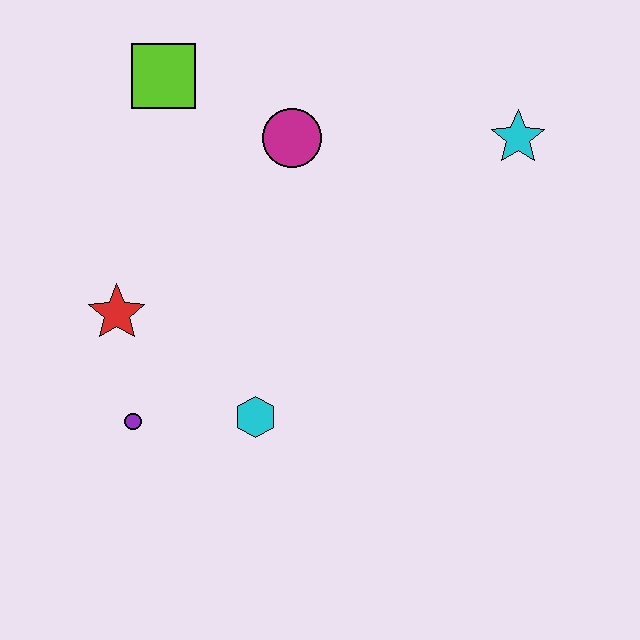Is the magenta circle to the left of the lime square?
No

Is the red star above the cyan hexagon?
Yes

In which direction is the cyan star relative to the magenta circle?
The cyan star is to the right of the magenta circle.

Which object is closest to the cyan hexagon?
The purple circle is closest to the cyan hexagon.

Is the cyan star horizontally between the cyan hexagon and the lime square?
No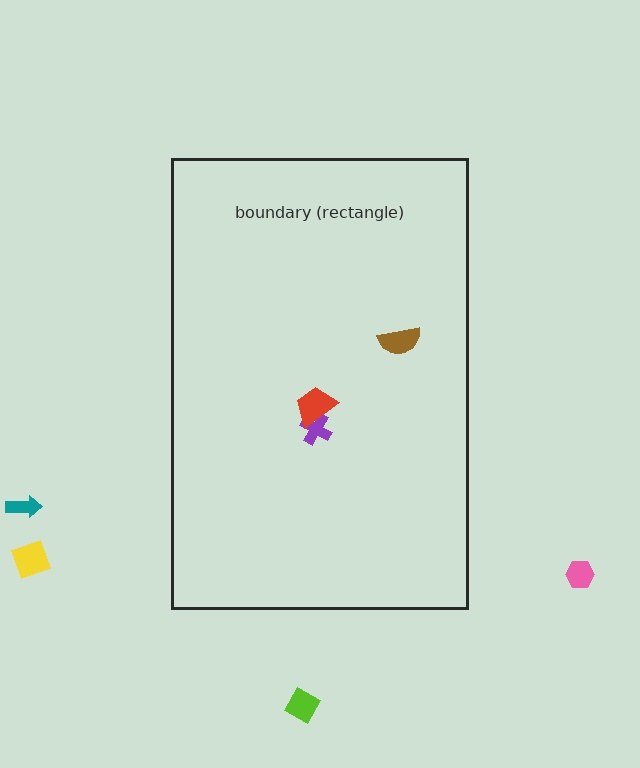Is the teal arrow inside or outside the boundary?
Outside.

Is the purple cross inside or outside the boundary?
Inside.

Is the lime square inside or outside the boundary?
Outside.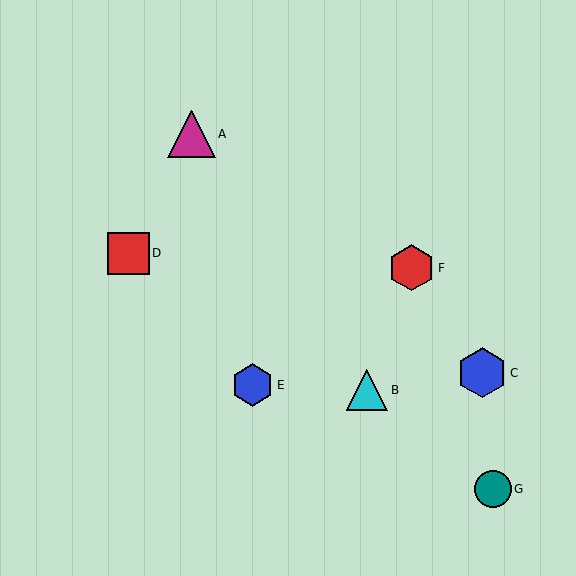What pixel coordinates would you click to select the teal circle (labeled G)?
Click at (493, 489) to select the teal circle G.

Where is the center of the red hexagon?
The center of the red hexagon is at (412, 268).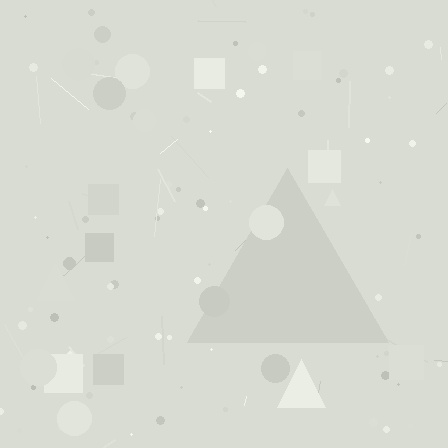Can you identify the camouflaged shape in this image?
The camouflaged shape is a triangle.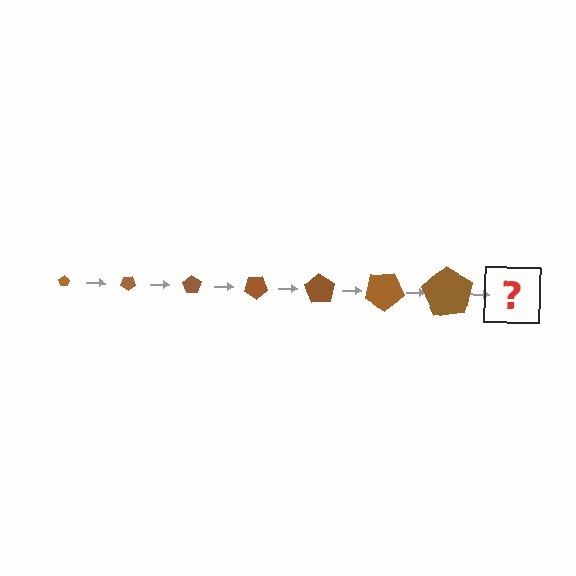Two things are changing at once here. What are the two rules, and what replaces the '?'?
The two rules are that the pentagon grows larger each step and it rotates 35 degrees each step. The '?' should be a pentagon, larger than the previous one and rotated 245 degrees from the start.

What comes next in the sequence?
The next element should be a pentagon, larger than the previous one and rotated 245 degrees from the start.